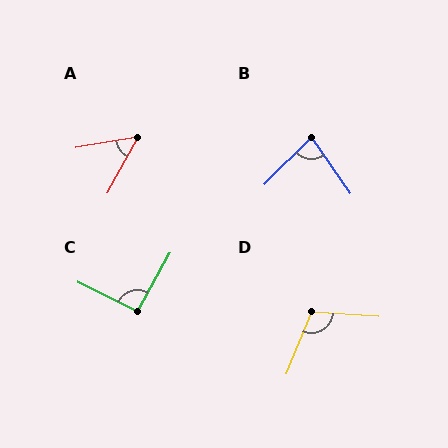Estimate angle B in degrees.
Approximately 80 degrees.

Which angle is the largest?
D, at approximately 109 degrees.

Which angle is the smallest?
A, at approximately 52 degrees.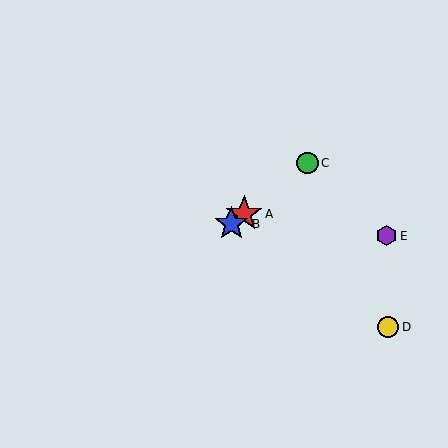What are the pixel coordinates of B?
Object B is at (231, 224).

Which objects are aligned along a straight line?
Objects A, B, C are aligned along a straight line.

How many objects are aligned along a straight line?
3 objects (A, B, C) are aligned along a straight line.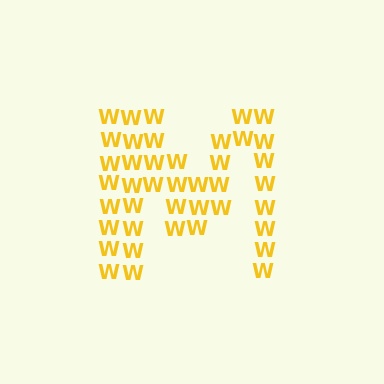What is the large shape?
The large shape is the letter M.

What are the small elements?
The small elements are letter W's.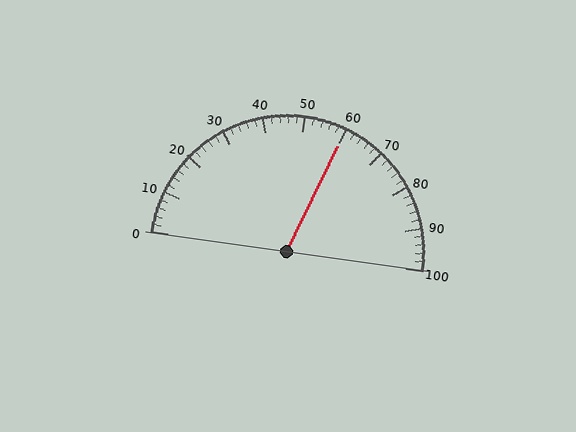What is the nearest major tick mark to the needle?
The nearest major tick mark is 60.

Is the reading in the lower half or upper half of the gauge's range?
The reading is in the upper half of the range (0 to 100).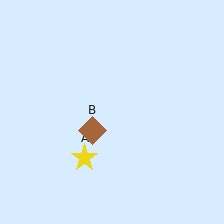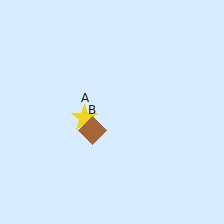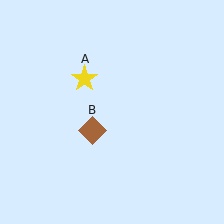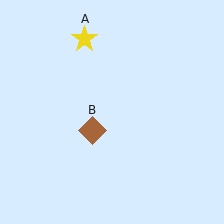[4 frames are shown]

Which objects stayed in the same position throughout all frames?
Brown diamond (object B) remained stationary.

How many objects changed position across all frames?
1 object changed position: yellow star (object A).